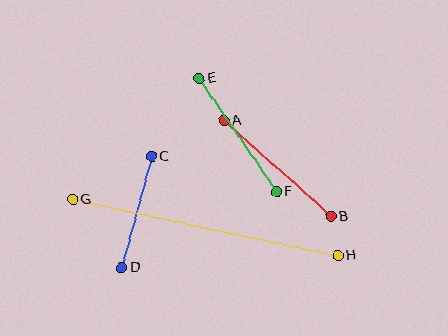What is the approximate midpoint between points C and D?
The midpoint is at approximately (137, 212) pixels.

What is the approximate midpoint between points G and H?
The midpoint is at approximately (205, 228) pixels.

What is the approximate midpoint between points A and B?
The midpoint is at approximately (277, 169) pixels.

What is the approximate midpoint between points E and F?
The midpoint is at approximately (238, 135) pixels.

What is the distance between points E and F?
The distance is approximately 137 pixels.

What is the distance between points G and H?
The distance is approximately 271 pixels.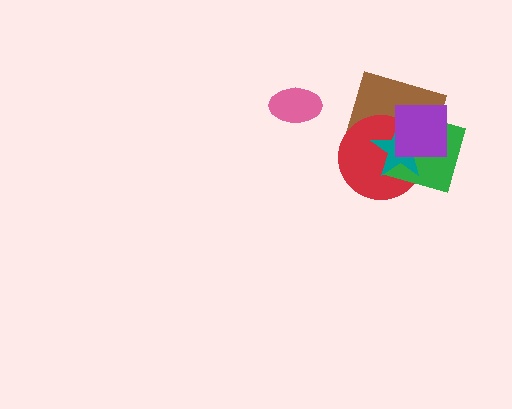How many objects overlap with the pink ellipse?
0 objects overlap with the pink ellipse.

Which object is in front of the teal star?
The purple square is in front of the teal star.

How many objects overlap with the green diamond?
4 objects overlap with the green diamond.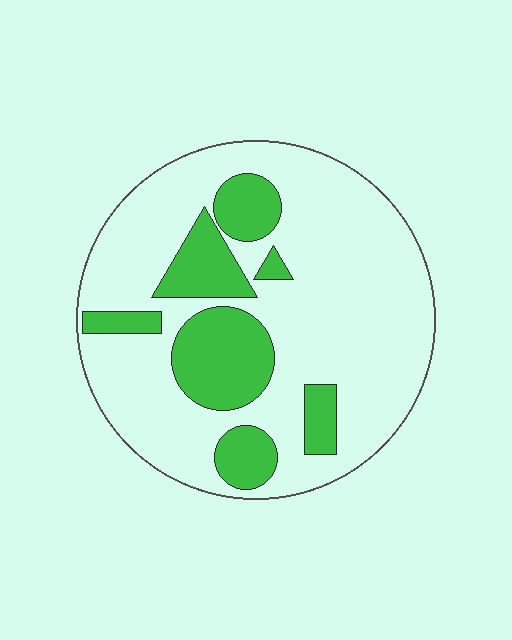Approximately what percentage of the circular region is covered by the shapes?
Approximately 25%.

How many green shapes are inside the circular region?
7.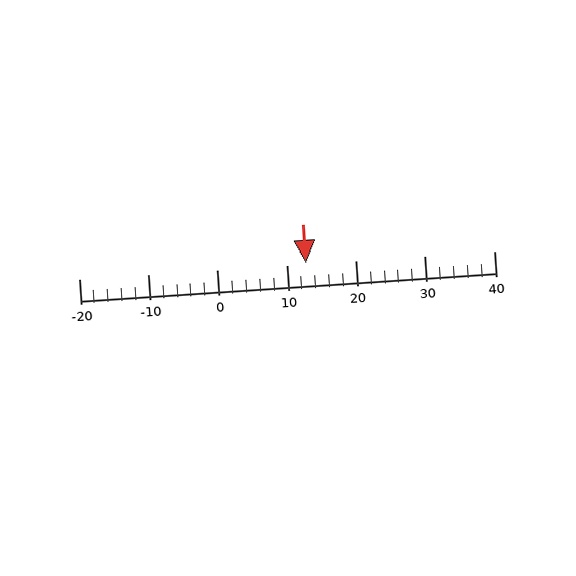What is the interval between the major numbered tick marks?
The major tick marks are spaced 10 units apart.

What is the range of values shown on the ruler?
The ruler shows values from -20 to 40.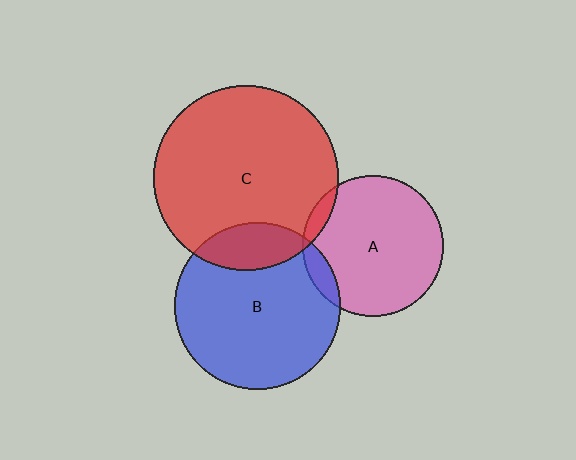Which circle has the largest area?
Circle C (red).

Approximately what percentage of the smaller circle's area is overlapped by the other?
Approximately 20%.